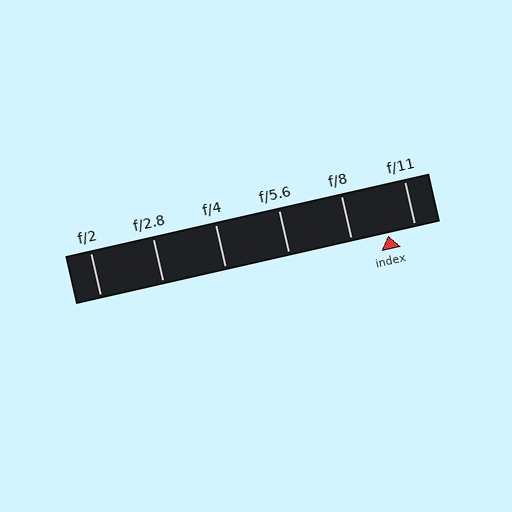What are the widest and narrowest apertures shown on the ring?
The widest aperture shown is f/2 and the narrowest is f/11.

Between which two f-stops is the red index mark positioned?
The index mark is between f/8 and f/11.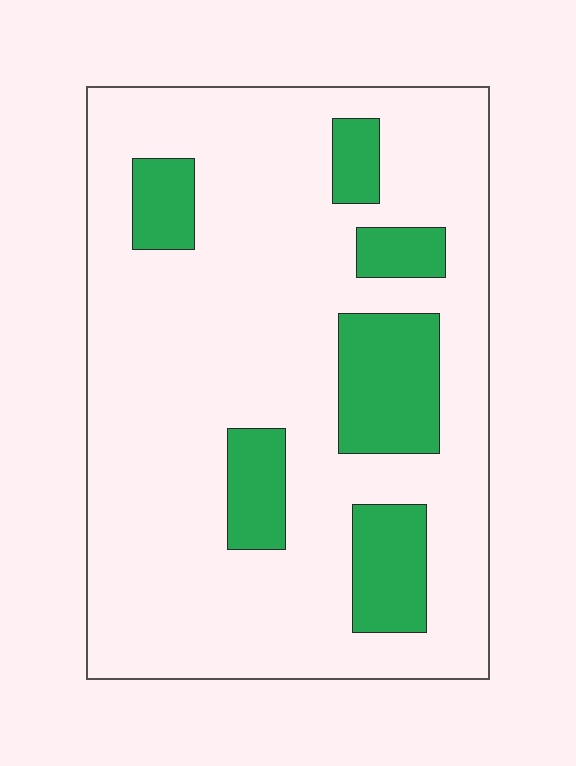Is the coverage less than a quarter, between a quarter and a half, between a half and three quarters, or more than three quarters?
Less than a quarter.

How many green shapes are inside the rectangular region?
6.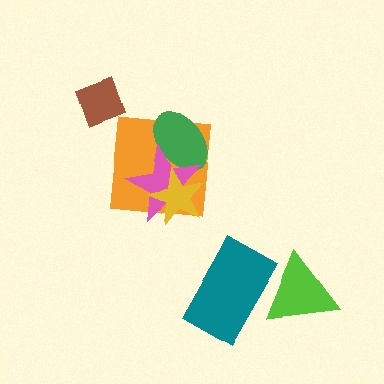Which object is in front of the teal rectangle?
The lime triangle is in front of the teal rectangle.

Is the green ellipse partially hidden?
Yes, it is partially covered by another shape.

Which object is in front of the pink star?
The yellow star is in front of the pink star.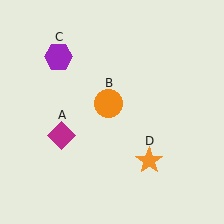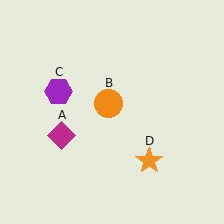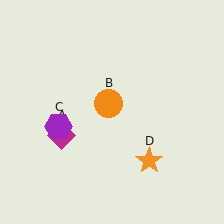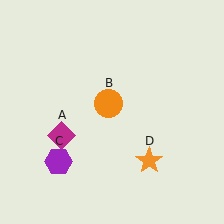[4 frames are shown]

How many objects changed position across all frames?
1 object changed position: purple hexagon (object C).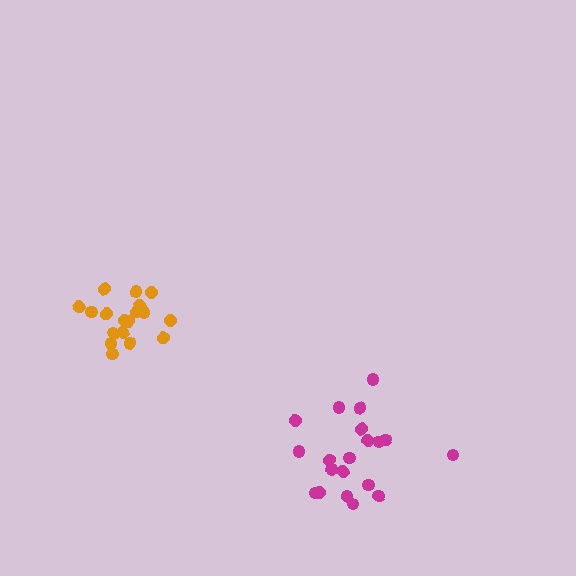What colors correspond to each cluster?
The clusters are colored: magenta, orange.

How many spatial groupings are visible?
There are 2 spatial groupings.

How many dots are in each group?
Group 1: 20 dots, Group 2: 18 dots (38 total).